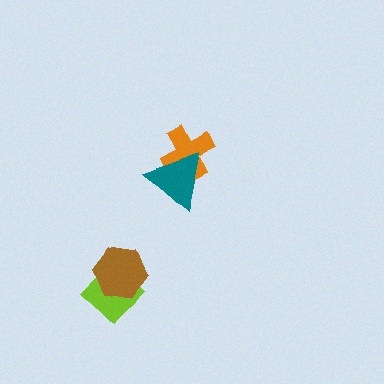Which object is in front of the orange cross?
The teal triangle is in front of the orange cross.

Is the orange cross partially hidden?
Yes, it is partially covered by another shape.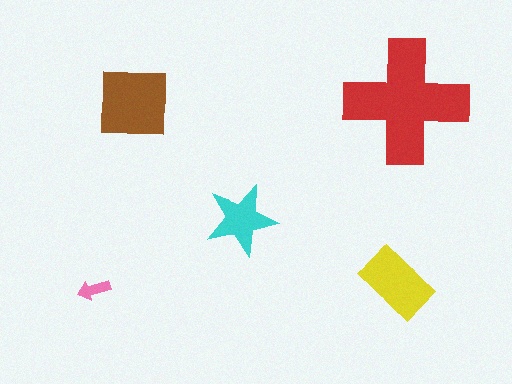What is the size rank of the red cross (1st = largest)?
1st.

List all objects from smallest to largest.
The pink arrow, the cyan star, the yellow rectangle, the brown square, the red cross.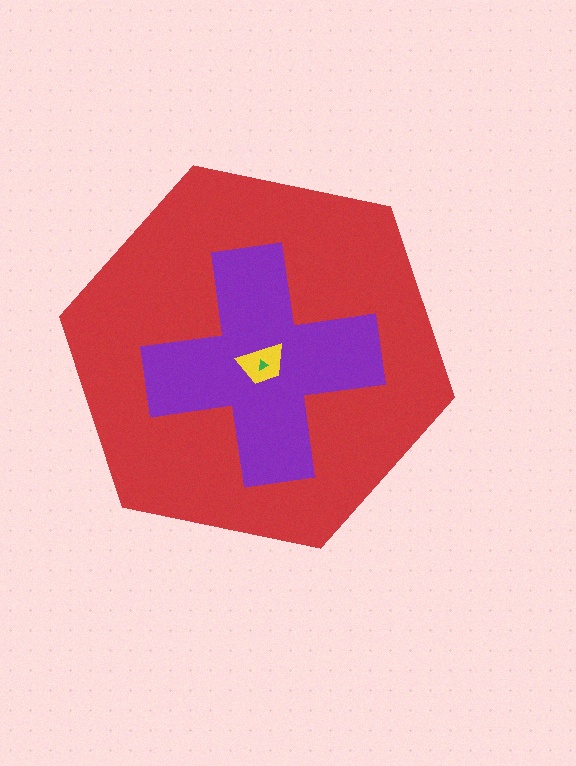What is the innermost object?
The green triangle.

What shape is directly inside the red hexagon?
The purple cross.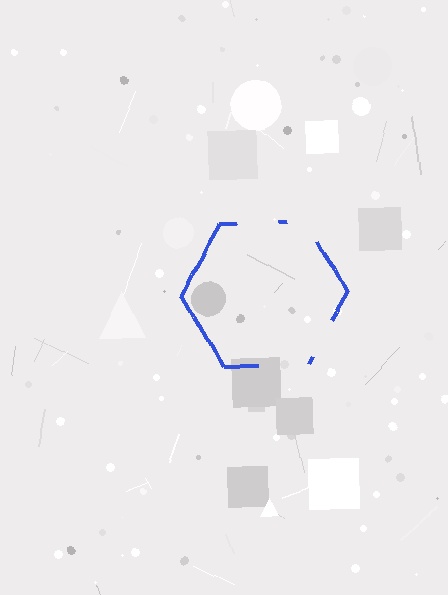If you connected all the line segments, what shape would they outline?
They would outline a hexagon.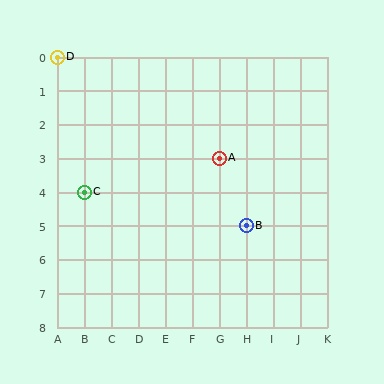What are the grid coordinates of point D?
Point D is at grid coordinates (A, 0).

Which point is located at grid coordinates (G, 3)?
Point A is at (G, 3).